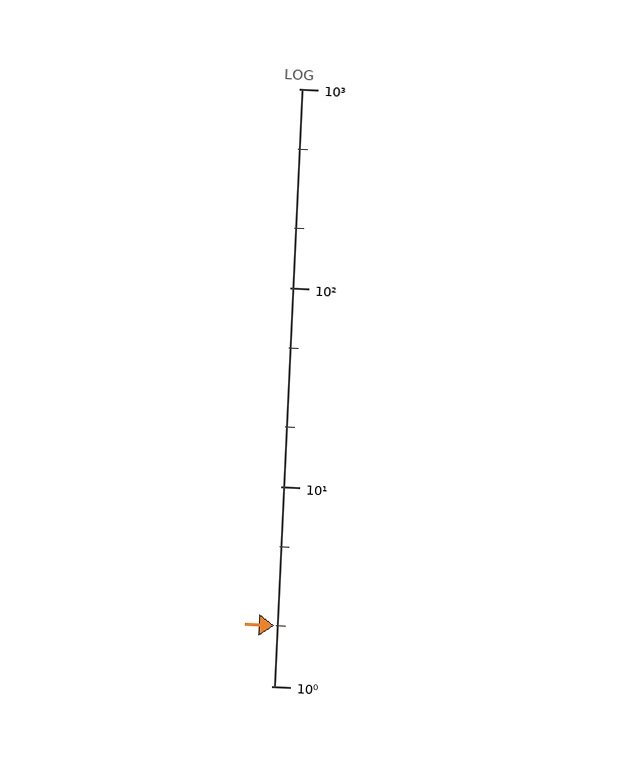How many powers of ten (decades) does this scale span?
The scale spans 3 decades, from 1 to 1000.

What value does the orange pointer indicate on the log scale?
The pointer indicates approximately 2.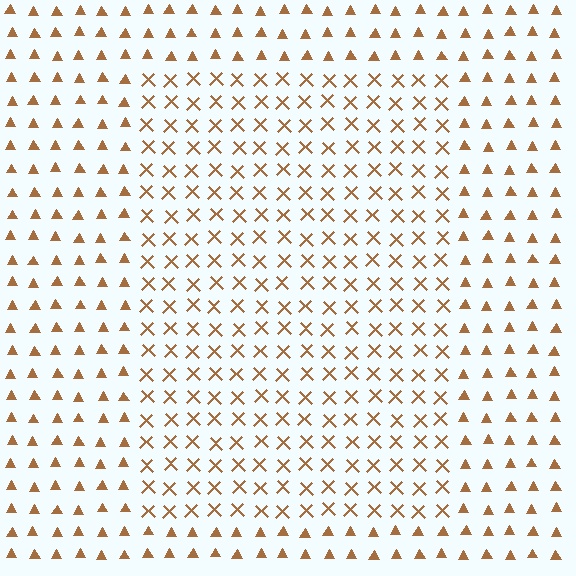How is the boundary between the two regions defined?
The boundary is defined by a change in element shape: X marks inside vs. triangles outside. All elements share the same color and spacing.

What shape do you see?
I see a rectangle.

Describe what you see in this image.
The image is filled with small brown elements arranged in a uniform grid. A rectangle-shaped region contains X marks, while the surrounding area contains triangles. The boundary is defined purely by the change in element shape.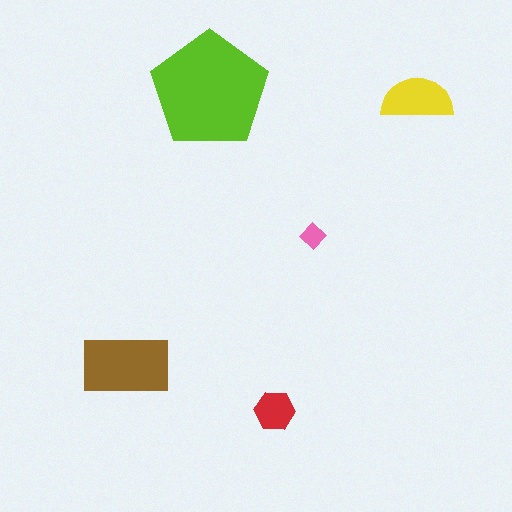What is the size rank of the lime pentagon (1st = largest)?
1st.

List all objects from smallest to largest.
The pink diamond, the red hexagon, the yellow semicircle, the brown rectangle, the lime pentagon.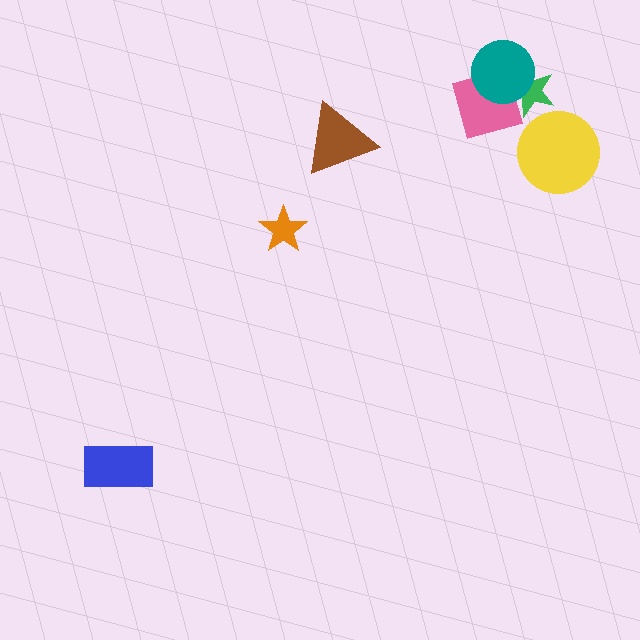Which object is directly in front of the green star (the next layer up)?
The pink diamond is directly in front of the green star.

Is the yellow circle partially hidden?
No, no other shape covers it.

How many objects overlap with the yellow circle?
0 objects overlap with the yellow circle.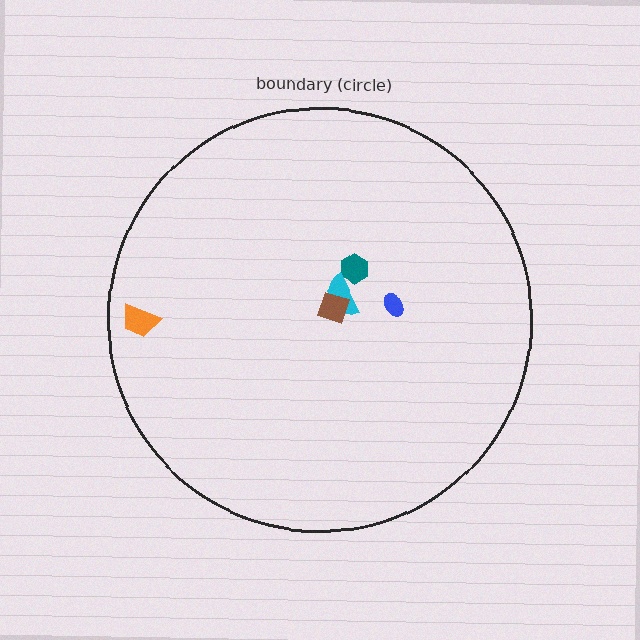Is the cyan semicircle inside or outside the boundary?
Inside.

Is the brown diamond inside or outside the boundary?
Inside.